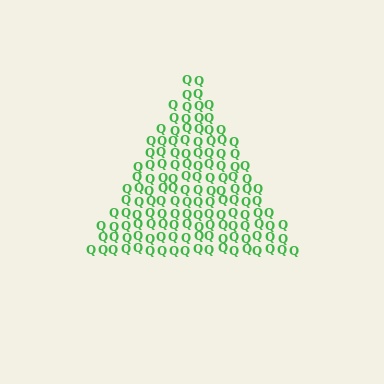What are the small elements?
The small elements are letter Q's.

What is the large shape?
The large shape is a triangle.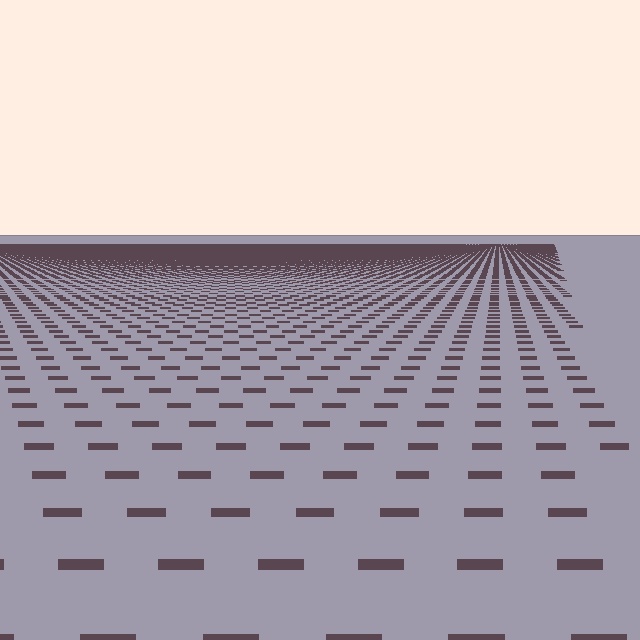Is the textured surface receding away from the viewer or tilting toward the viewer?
The surface is receding away from the viewer. Texture elements get smaller and denser toward the top.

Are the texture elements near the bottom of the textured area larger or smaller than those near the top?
Larger. Near the bottom, elements are closer to the viewer and appear at a bigger on-screen size.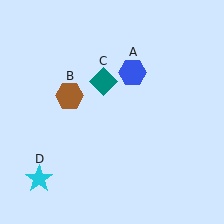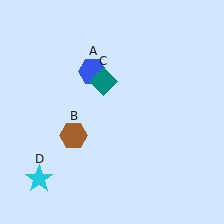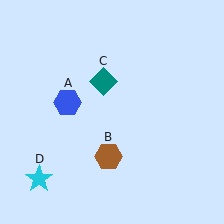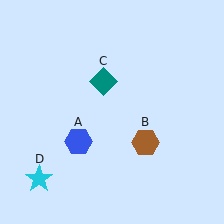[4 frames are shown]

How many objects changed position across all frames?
2 objects changed position: blue hexagon (object A), brown hexagon (object B).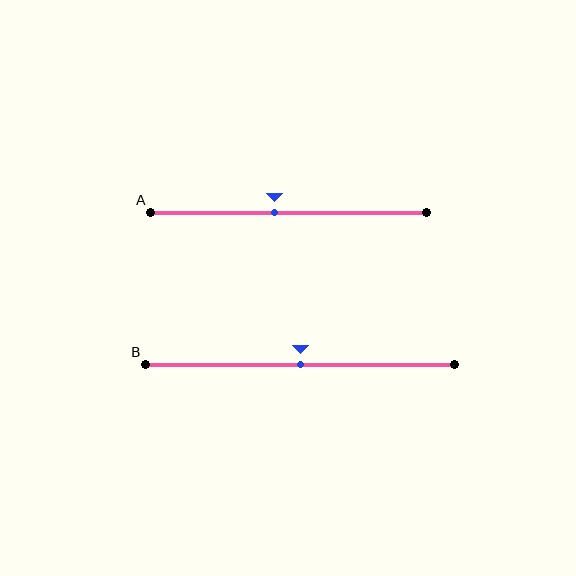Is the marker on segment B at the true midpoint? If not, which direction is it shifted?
Yes, the marker on segment B is at the true midpoint.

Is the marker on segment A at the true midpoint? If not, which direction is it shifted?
No, the marker on segment A is shifted to the left by about 5% of the segment length.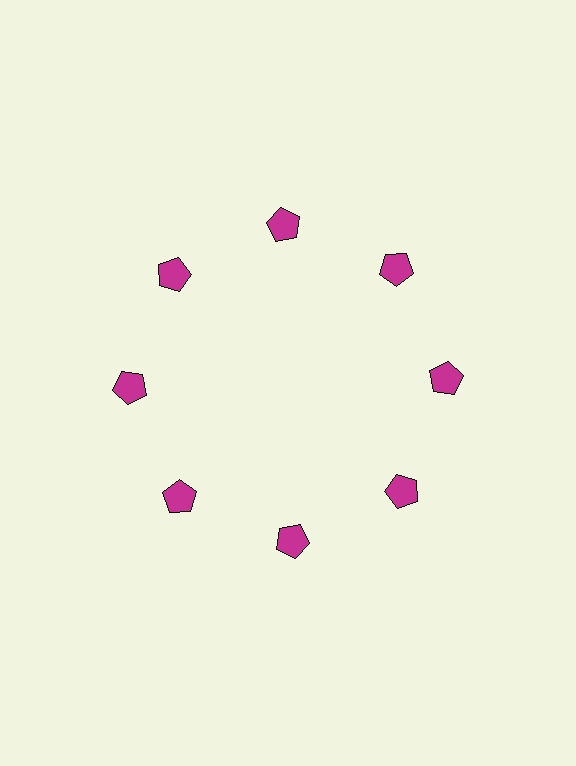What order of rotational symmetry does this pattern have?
This pattern has 8-fold rotational symmetry.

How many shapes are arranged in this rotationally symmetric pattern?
There are 8 shapes, arranged in 8 groups of 1.